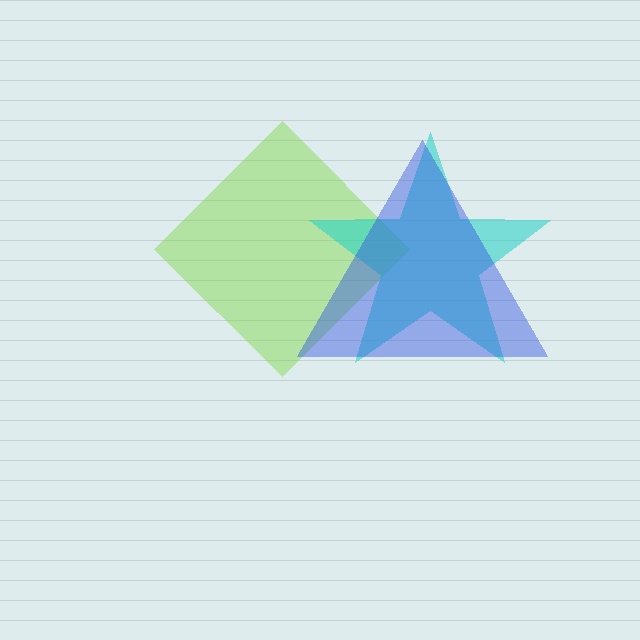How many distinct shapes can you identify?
There are 3 distinct shapes: a lime diamond, a cyan star, a blue triangle.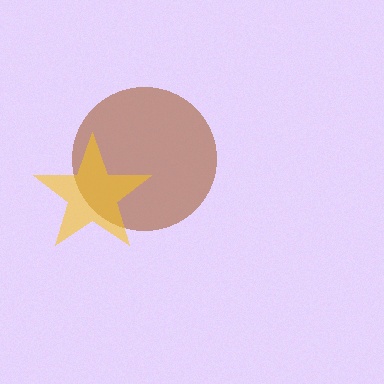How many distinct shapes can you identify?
There are 2 distinct shapes: a brown circle, a yellow star.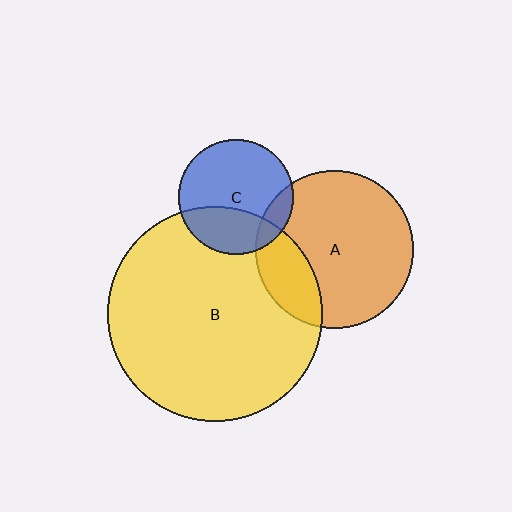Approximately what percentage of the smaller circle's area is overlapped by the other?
Approximately 30%.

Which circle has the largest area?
Circle B (yellow).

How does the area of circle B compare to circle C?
Approximately 3.5 times.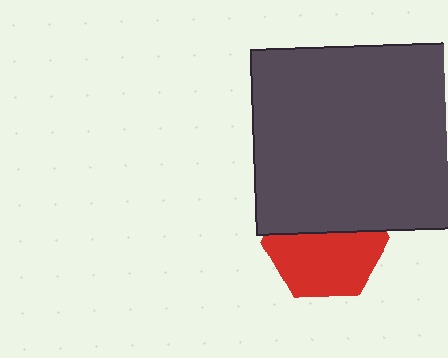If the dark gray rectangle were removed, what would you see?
You would see the complete red hexagon.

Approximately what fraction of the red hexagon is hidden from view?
Roughly 43% of the red hexagon is hidden behind the dark gray rectangle.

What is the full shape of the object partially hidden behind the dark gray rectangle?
The partially hidden object is a red hexagon.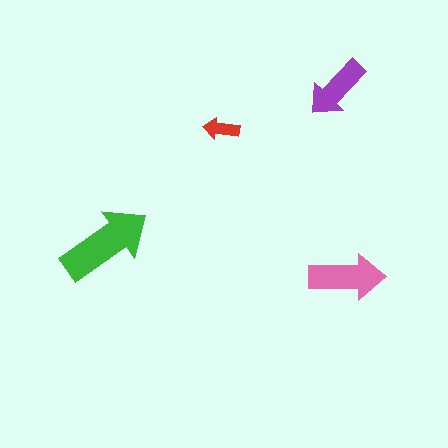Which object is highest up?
The purple arrow is topmost.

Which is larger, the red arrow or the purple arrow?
The purple one.